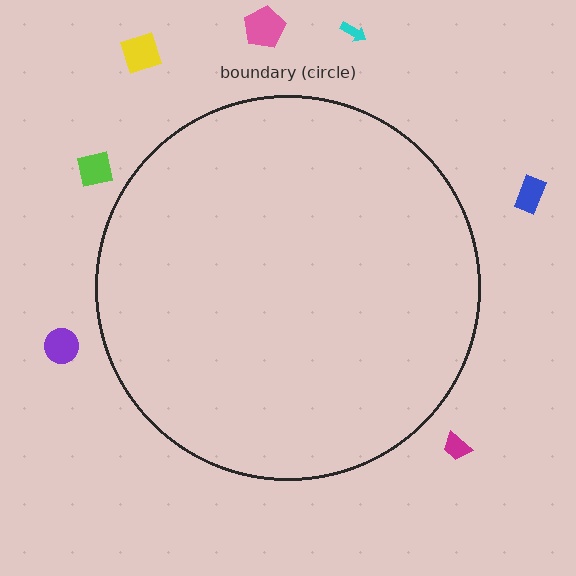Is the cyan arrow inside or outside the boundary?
Outside.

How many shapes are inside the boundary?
0 inside, 7 outside.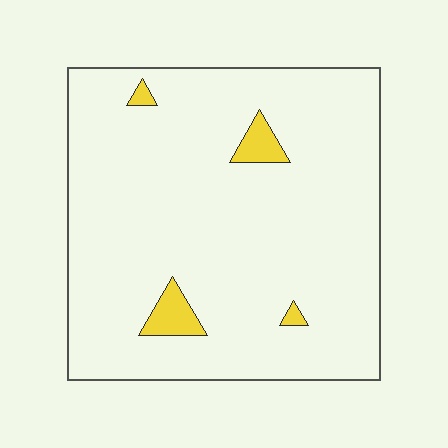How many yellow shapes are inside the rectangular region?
4.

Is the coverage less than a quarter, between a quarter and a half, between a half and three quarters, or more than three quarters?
Less than a quarter.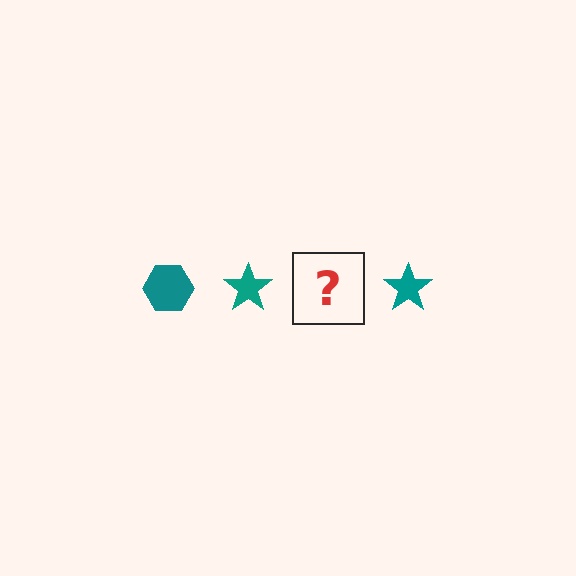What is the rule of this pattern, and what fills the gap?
The rule is that the pattern cycles through hexagon, star shapes in teal. The gap should be filled with a teal hexagon.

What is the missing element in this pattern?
The missing element is a teal hexagon.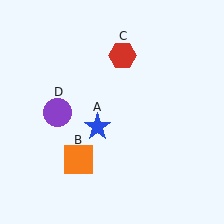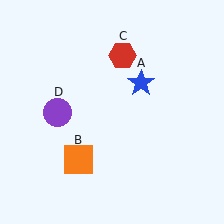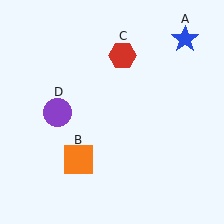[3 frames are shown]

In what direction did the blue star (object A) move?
The blue star (object A) moved up and to the right.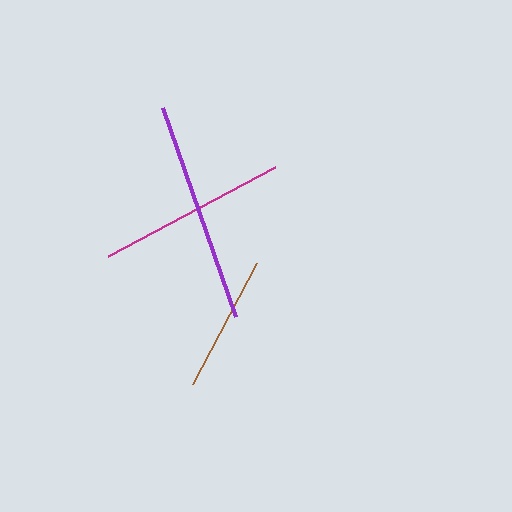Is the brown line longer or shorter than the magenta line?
The magenta line is longer than the brown line.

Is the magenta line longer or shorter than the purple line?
The purple line is longer than the magenta line.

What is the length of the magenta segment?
The magenta segment is approximately 189 pixels long.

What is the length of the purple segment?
The purple segment is approximately 222 pixels long.